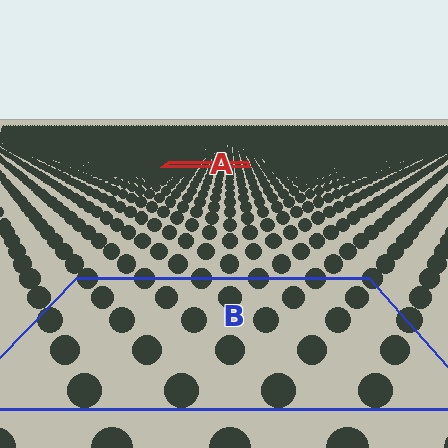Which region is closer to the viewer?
Region B is closer. The texture elements there are larger and more spread out.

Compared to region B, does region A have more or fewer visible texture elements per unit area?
Region A has more texture elements per unit area — they are packed more densely because it is farther away.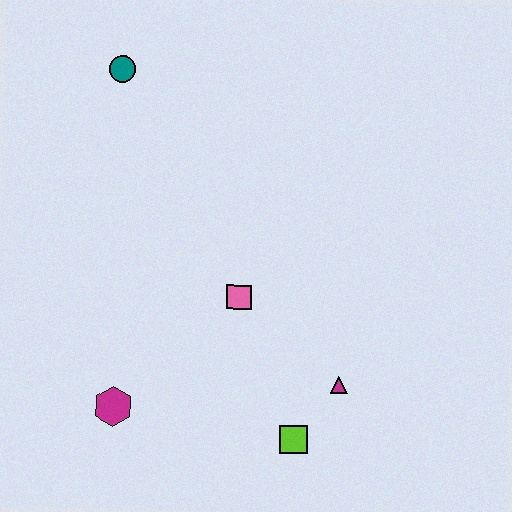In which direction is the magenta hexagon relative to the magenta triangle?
The magenta hexagon is to the left of the magenta triangle.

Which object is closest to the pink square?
The magenta triangle is closest to the pink square.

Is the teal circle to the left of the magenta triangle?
Yes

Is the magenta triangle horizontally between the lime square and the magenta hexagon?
No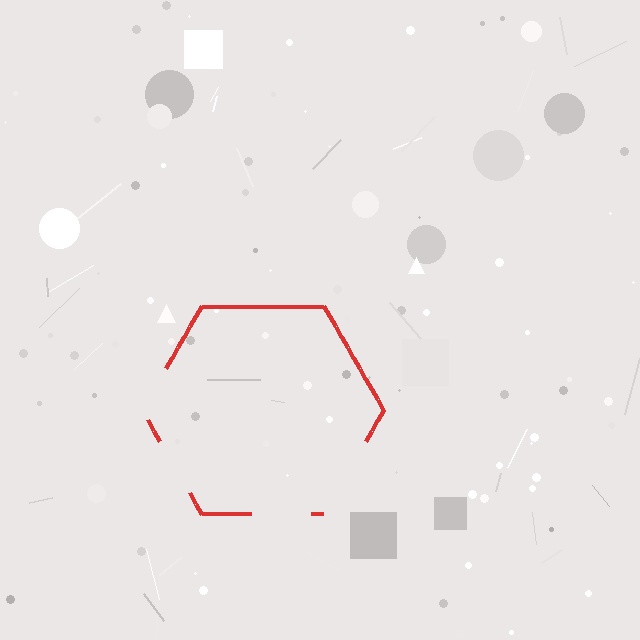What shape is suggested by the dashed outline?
The dashed outline suggests a hexagon.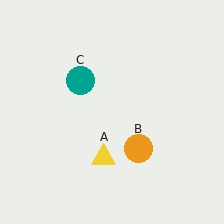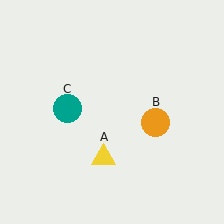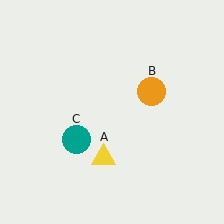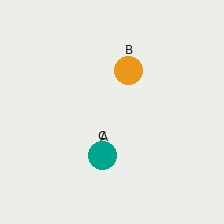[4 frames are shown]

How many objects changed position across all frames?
2 objects changed position: orange circle (object B), teal circle (object C).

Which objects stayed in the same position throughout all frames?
Yellow triangle (object A) remained stationary.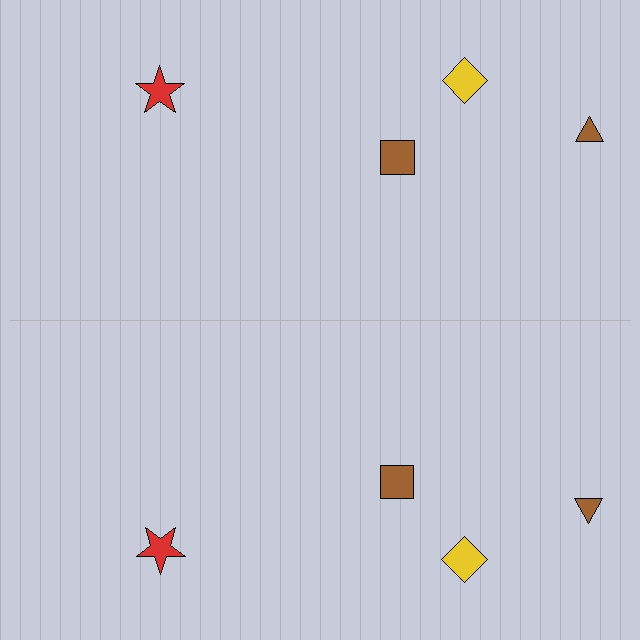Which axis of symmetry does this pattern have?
The pattern has a horizontal axis of symmetry running through the center of the image.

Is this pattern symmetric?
Yes, this pattern has bilateral (reflection) symmetry.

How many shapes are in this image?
There are 8 shapes in this image.